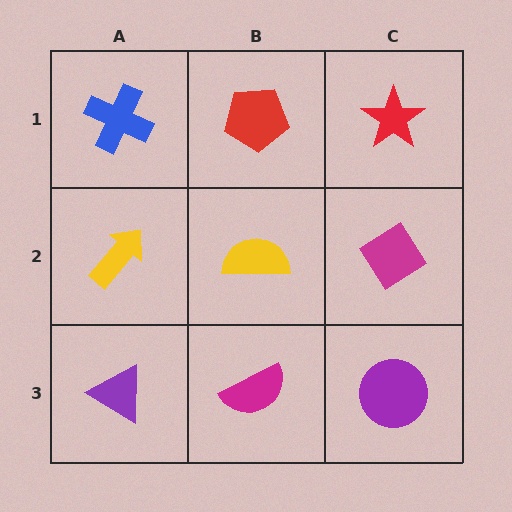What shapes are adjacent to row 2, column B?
A red pentagon (row 1, column B), a magenta semicircle (row 3, column B), a yellow arrow (row 2, column A), a magenta diamond (row 2, column C).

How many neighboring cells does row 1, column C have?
2.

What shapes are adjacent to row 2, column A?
A blue cross (row 1, column A), a purple triangle (row 3, column A), a yellow semicircle (row 2, column B).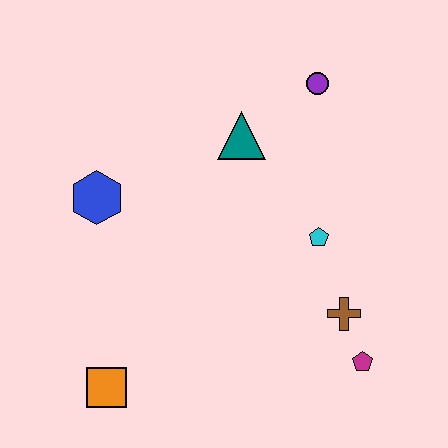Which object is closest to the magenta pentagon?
The brown cross is closest to the magenta pentagon.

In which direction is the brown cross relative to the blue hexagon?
The brown cross is to the right of the blue hexagon.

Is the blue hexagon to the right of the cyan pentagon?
No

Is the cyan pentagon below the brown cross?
No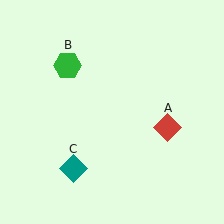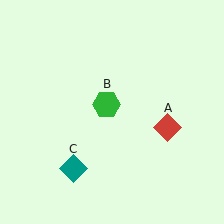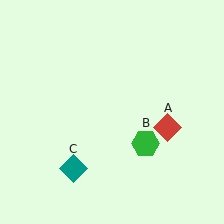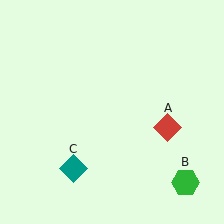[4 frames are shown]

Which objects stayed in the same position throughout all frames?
Red diamond (object A) and teal diamond (object C) remained stationary.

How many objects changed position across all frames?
1 object changed position: green hexagon (object B).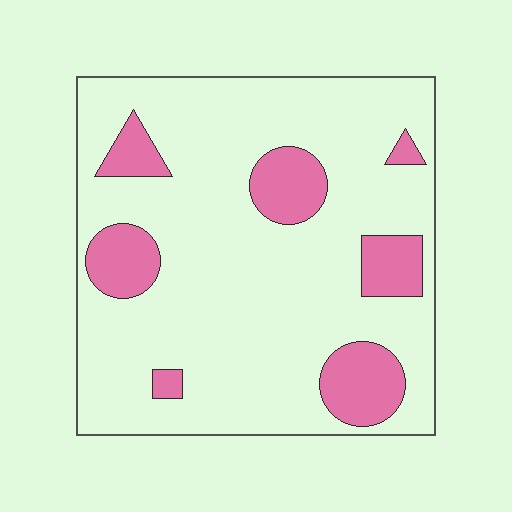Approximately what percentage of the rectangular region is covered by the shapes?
Approximately 20%.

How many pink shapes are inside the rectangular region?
7.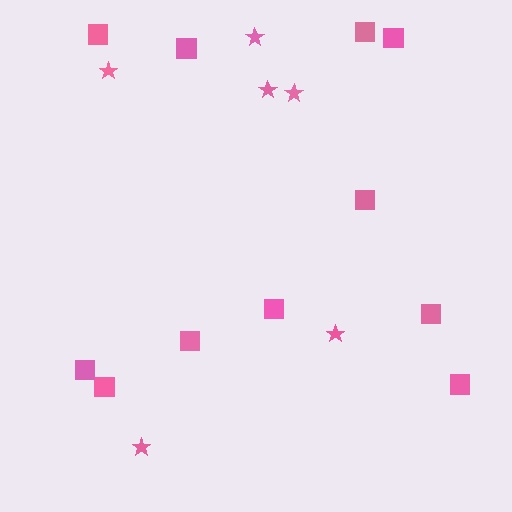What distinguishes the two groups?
There are 2 groups: one group of stars (6) and one group of squares (11).